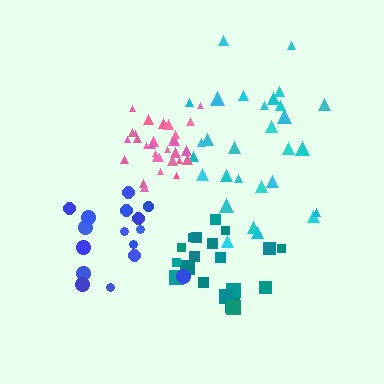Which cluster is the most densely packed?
Pink.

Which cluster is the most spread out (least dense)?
Blue.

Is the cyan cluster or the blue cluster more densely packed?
Cyan.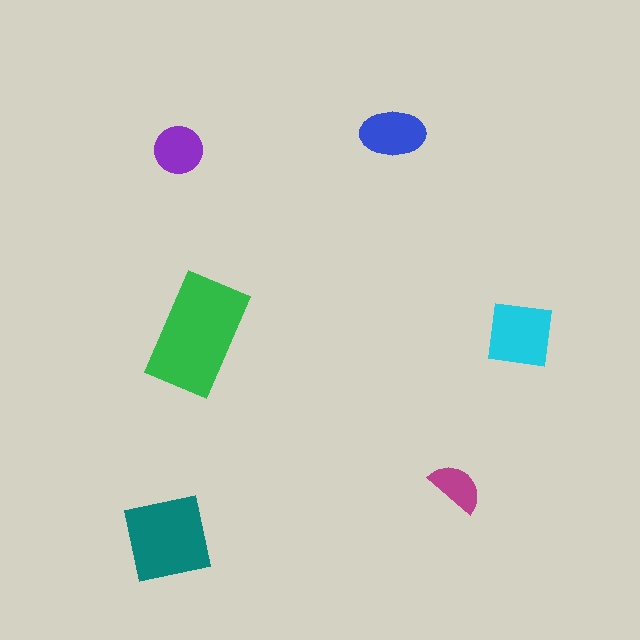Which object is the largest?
The green rectangle.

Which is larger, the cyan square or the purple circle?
The cyan square.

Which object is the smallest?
The magenta semicircle.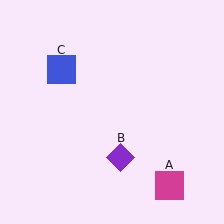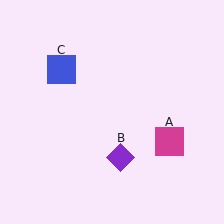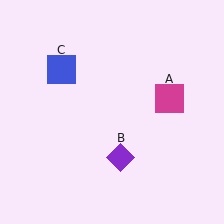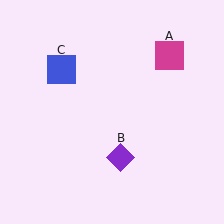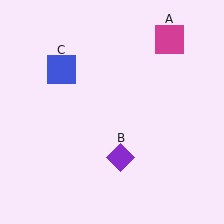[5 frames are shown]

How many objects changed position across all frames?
1 object changed position: magenta square (object A).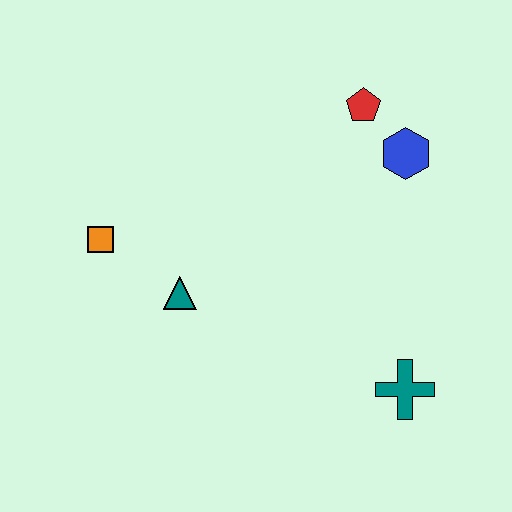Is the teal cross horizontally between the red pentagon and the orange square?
No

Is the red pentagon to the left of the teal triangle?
No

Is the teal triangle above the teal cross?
Yes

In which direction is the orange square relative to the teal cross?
The orange square is to the left of the teal cross.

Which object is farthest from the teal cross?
The orange square is farthest from the teal cross.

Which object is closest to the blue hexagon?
The red pentagon is closest to the blue hexagon.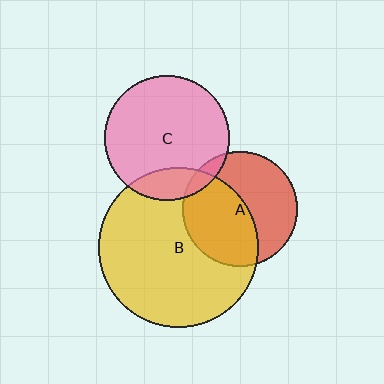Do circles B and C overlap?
Yes.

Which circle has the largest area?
Circle B (yellow).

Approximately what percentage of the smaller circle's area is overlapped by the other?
Approximately 15%.